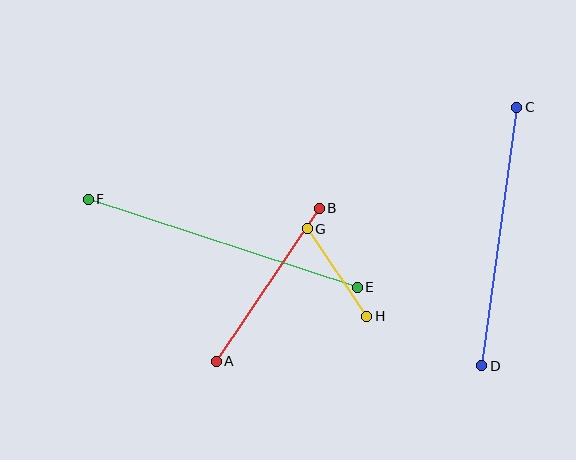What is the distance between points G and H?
The distance is approximately 106 pixels.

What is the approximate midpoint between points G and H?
The midpoint is at approximately (337, 273) pixels.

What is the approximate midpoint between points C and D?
The midpoint is at approximately (499, 236) pixels.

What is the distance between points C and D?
The distance is approximately 261 pixels.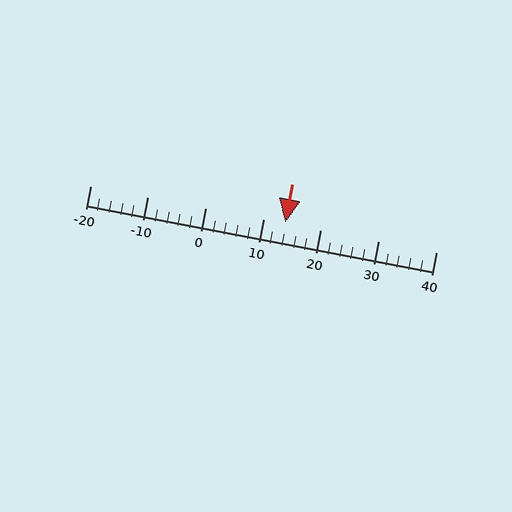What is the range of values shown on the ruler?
The ruler shows values from -20 to 40.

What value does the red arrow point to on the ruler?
The red arrow points to approximately 14.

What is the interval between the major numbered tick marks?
The major tick marks are spaced 10 units apart.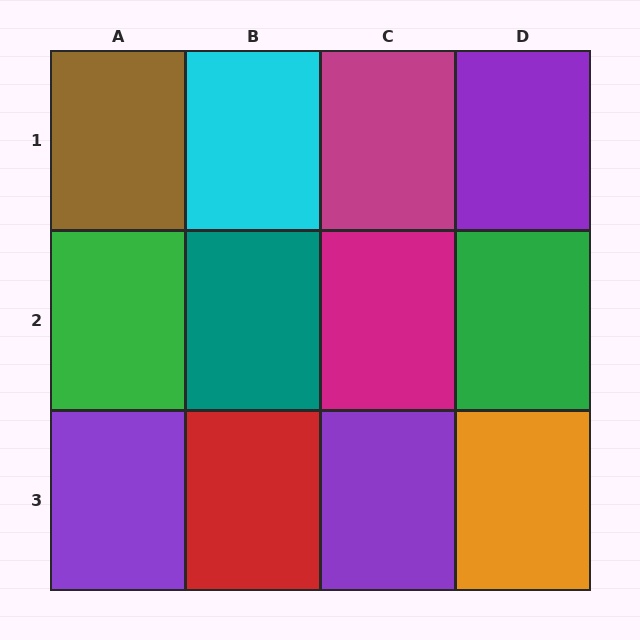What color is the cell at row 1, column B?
Cyan.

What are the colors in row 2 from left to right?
Green, teal, magenta, green.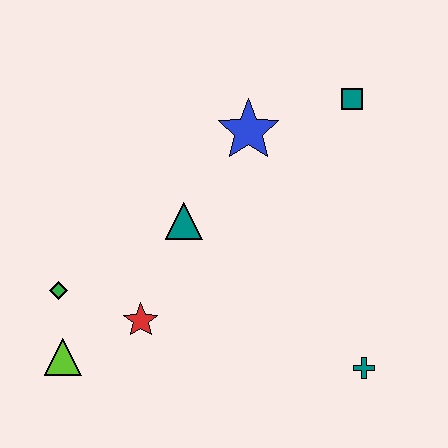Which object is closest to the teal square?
The blue star is closest to the teal square.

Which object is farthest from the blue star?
The lime triangle is farthest from the blue star.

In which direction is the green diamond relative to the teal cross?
The green diamond is to the left of the teal cross.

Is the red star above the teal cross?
Yes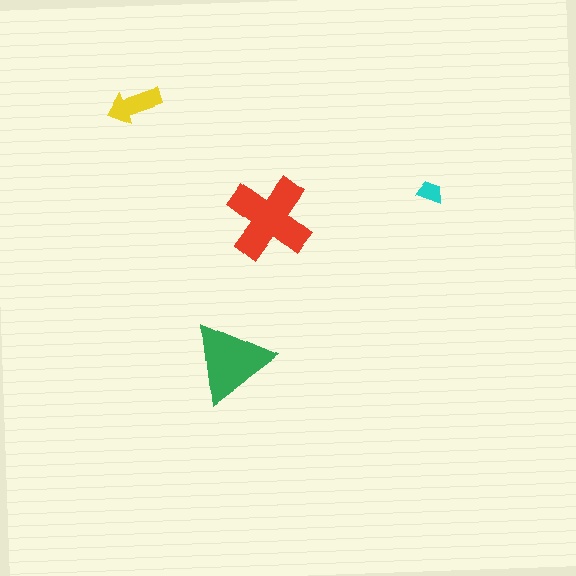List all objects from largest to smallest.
The red cross, the green triangle, the yellow arrow, the cyan trapezoid.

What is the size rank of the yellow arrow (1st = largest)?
3rd.